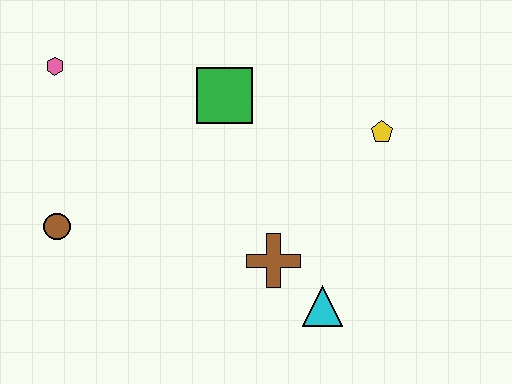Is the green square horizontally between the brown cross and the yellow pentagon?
No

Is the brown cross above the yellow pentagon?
No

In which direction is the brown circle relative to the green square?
The brown circle is to the left of the green square.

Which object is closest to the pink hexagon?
The brown circle is closest to the pink hexagon.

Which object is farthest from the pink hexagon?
The cyan triangle is farthest from the pink hexagon.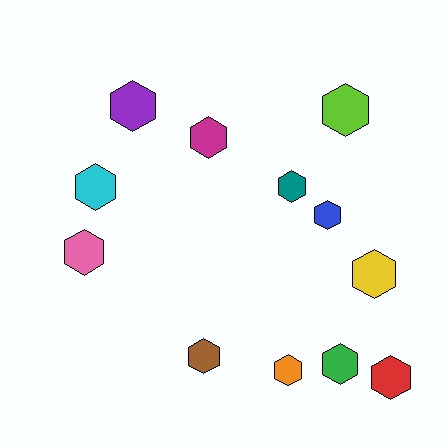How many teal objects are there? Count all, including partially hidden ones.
There is 1 teal object.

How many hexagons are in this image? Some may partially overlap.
There are 12 hexagons.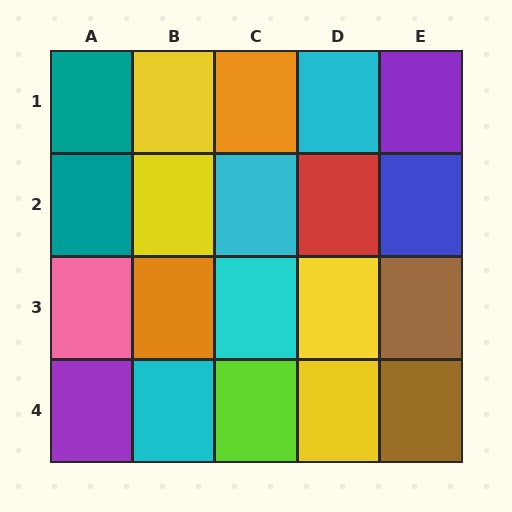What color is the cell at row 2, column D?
Red.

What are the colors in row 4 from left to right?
Purple, cyan, lime, yellow, brown.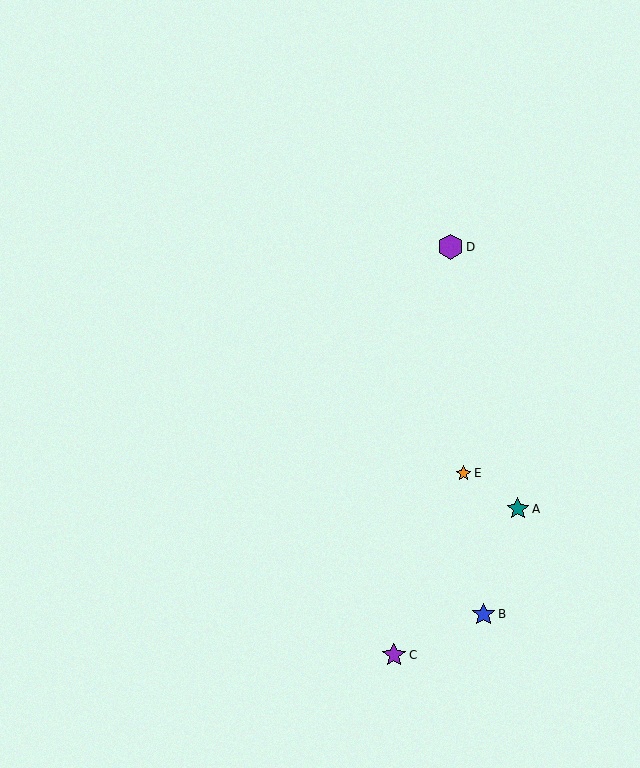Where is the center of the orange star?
The center of the orange star is at (463, 473).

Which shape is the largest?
The purple hexagon (labeled D) is the largest.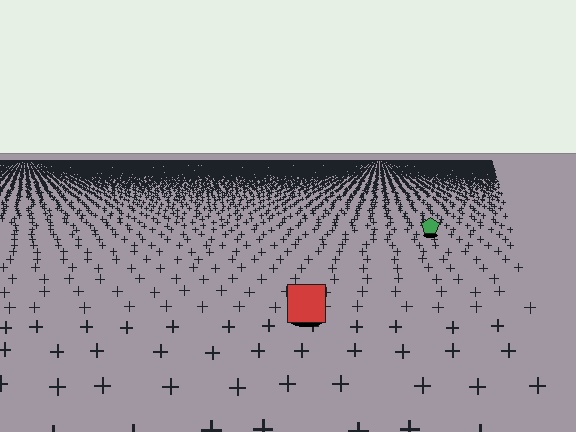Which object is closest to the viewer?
The red square is closest. The texture marks near it are larger and more spread out.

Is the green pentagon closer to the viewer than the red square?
No. The red square is closer — you can tell from the texture gradient: the ground texture is coarser near it.